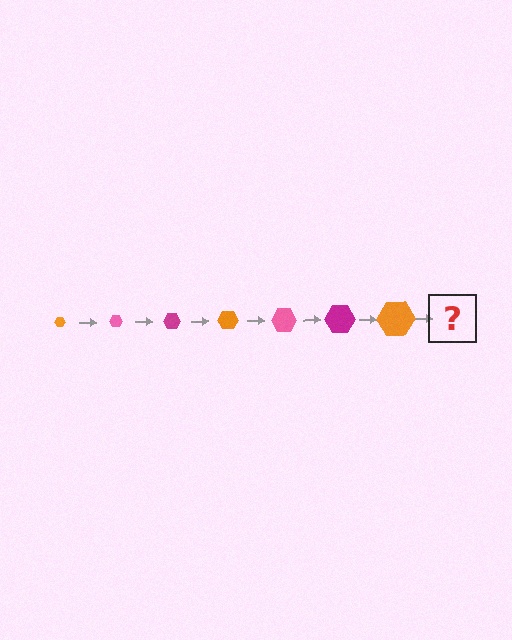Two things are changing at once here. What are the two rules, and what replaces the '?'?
The two rules are that the hexagon grows larger each step and the color cycles through orange, pink, and magenta. The '?' should be a pink hexagon, larger than the previous one.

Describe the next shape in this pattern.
It should be a pink hexagon, larger than the previous one.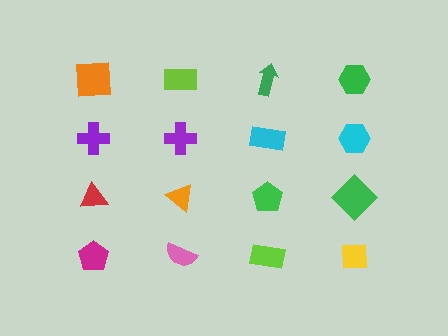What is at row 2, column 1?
A purple cross.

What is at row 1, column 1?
An orange square.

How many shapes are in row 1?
4 shapes.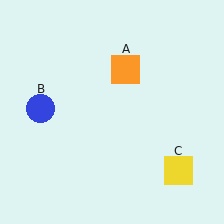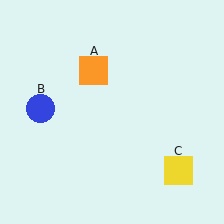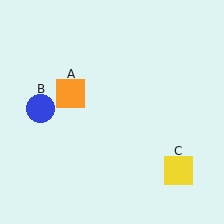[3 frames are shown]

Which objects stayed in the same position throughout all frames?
Blue circle (object B) and yellow square (object C) remained stationary.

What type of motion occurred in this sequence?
The orange square (object A) rotated counterclockwise around the center of the scene.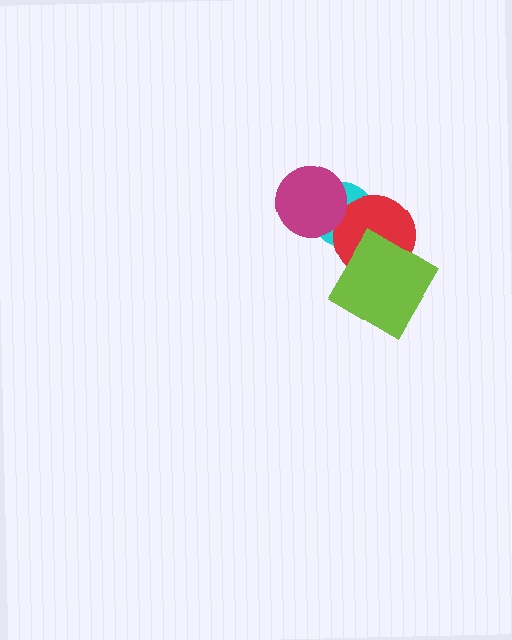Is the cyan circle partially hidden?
Yes, it is partially covered by another shape.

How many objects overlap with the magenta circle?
1 object overlaps with the magenta circle.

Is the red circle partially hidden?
Yes, it is partially covered by another shape.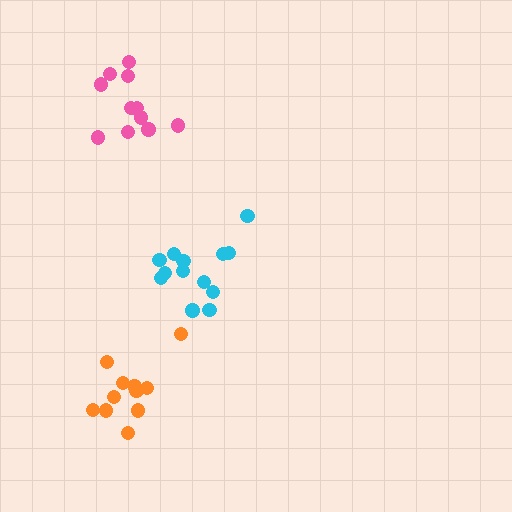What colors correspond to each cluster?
The clusters are colored: pink, orange, cyan.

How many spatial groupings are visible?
There are 3 spatial groupings.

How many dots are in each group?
Group 1: 12 dots, Group 2: 11 dots, Group 3: 13 dots (36 total).